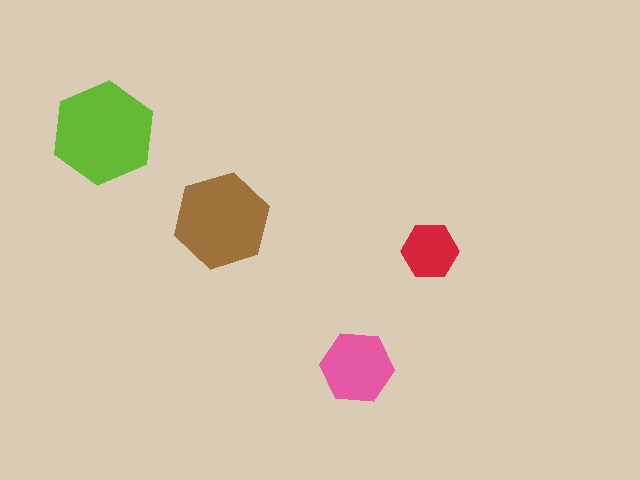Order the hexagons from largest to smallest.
the lime one, the brown one, the pink one, the red one.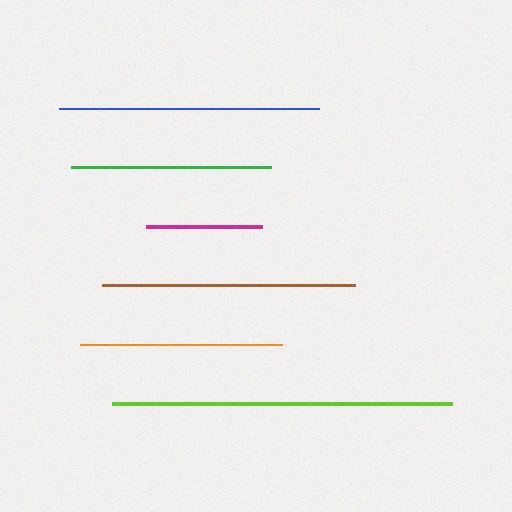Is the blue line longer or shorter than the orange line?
The blue line is longer than the orange line.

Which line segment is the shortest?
The magenta line is the shortest at approximately 116 pixels.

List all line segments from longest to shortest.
From longest to shortest: lime, blue, brown, orange, green, magenta.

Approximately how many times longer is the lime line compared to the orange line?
The lime line is approximately 1.7 times the length of the orange line.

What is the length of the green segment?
The green segment is approximately 200 pixels long.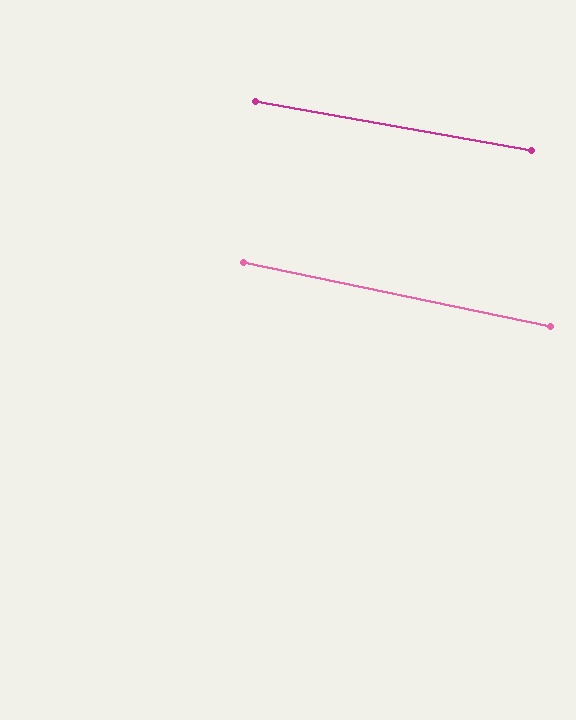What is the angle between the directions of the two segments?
Approximately 2 degrees.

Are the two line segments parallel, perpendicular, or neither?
Parallel — their directions differ by only 1.8°.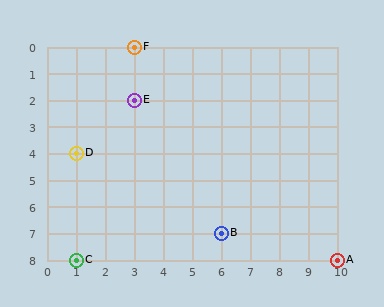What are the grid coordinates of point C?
Point C is at grid coordinates (1, 8).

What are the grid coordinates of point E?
Point E is at grid coordinates (3, 2).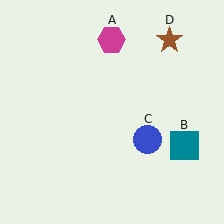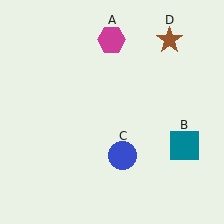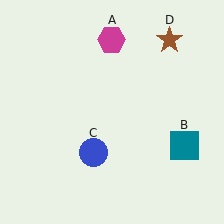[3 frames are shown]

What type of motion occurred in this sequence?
The blue circle (object C) rotated clockwise around the center of the scene.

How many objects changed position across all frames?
1 object changed position: blue circle (object C).